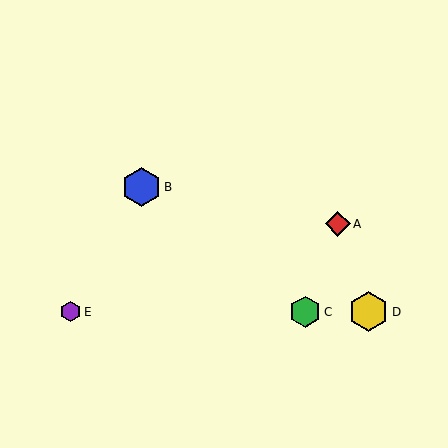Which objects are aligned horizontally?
Objects C, D, E are aligned horizontally.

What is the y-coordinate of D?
Object D is at y≈312.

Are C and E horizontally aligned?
Yes, both are at y≈312.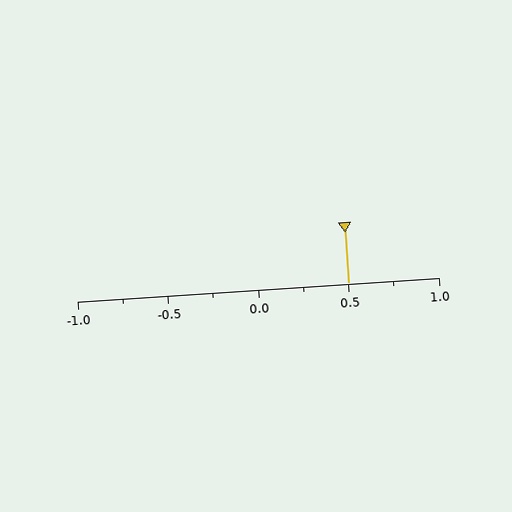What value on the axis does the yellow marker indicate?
The marker indicates approximately 0.5.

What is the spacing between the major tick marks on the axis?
The major ticks are spaced 0.5 apart.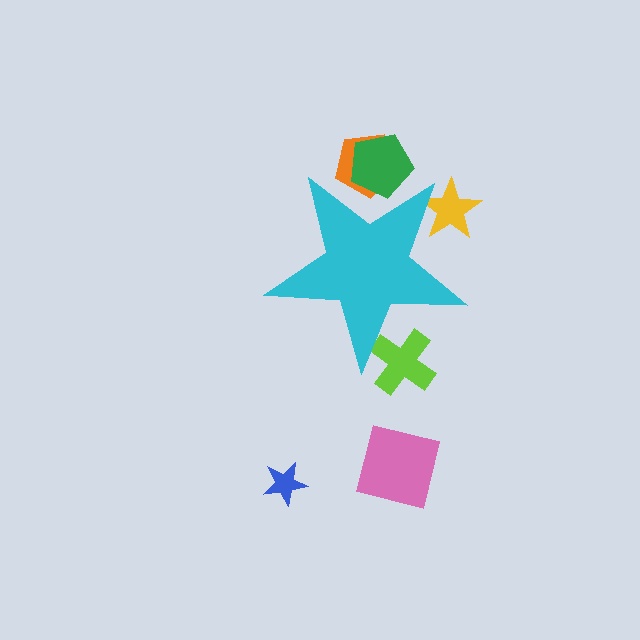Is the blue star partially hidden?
No, the blue star is fully visible.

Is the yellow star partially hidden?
Yes, the yellow star is partially hidden behind the cyan star.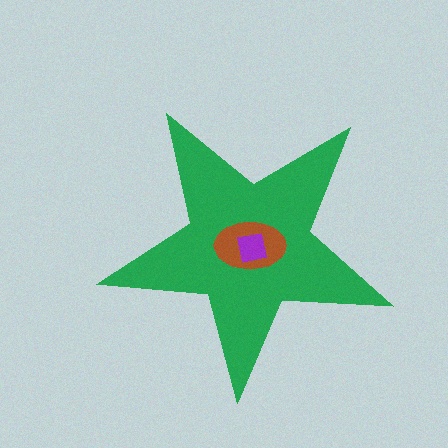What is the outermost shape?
The green star.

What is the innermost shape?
The purple square.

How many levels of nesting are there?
3.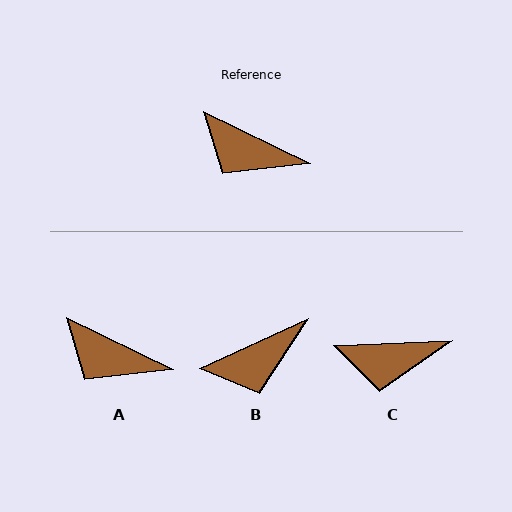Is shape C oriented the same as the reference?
No, it is off by about 29 degrees.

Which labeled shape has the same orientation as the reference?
A.